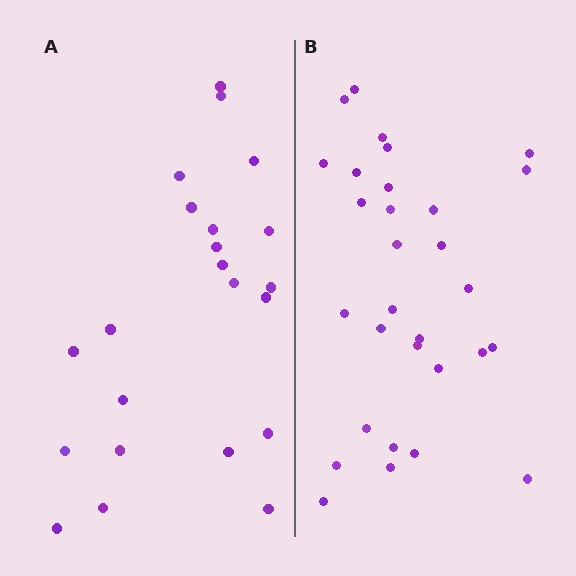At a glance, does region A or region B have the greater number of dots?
Region B (the right region) has more dots.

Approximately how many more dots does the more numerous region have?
Region B has roughly 8 or so more dots than region A.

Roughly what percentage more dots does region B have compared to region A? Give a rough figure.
About 35% more.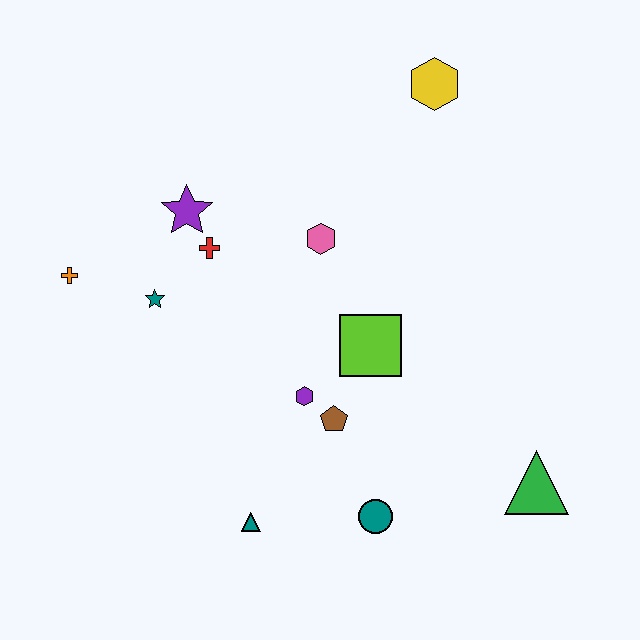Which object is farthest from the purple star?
The green triangle is farthest from the purple star.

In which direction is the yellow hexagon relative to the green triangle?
The yellow hexagon is above the green triangle.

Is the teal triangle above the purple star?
No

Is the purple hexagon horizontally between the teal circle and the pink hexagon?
No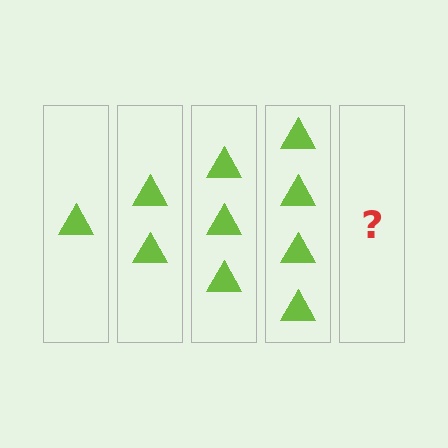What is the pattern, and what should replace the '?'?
The pattern is that each step adds one more triangle. The '?' should be 5 triangles.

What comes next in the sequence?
The next element should be 5 triangles.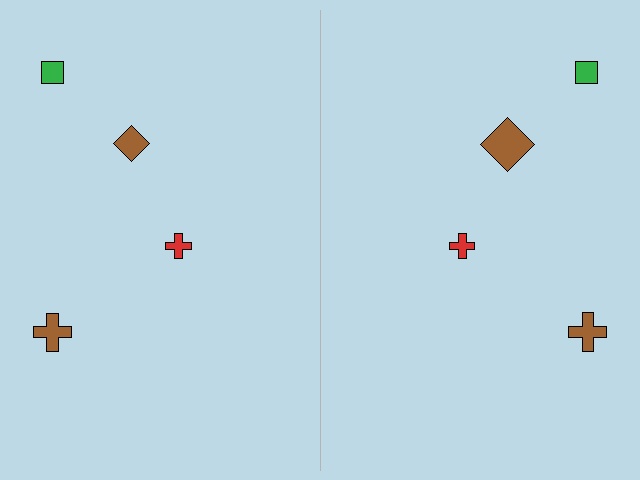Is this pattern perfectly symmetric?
No, the pattern is not perfectly symmetric. The brown diamond on the right side has a different size than its mirror counterpart.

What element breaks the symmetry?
The brown diamond on the right side has a different size than its mirror counterpart.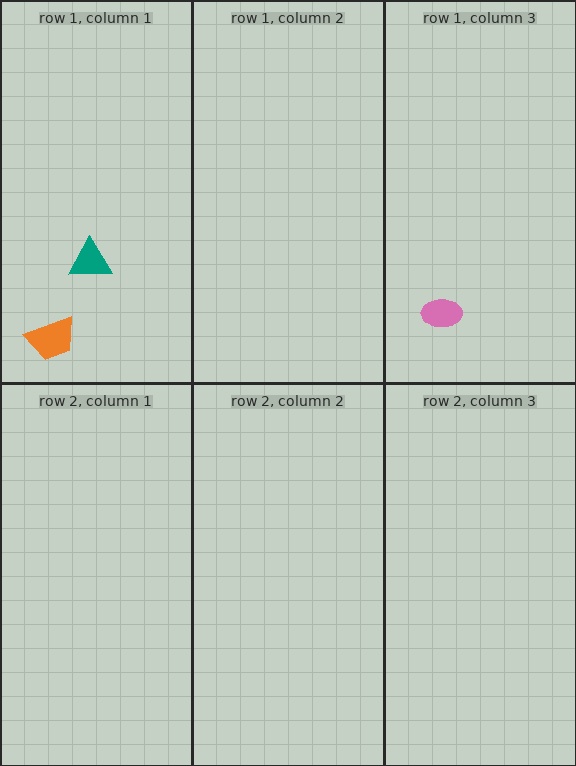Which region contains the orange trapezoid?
The row 1, column 1 region.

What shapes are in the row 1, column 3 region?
The pink ellipse.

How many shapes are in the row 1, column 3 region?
1.